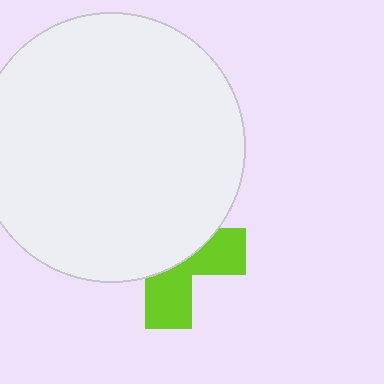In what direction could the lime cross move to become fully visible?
The lime cross could move down. That would shift it out from behind the white circle entirely.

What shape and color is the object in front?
The object in front is a white circle.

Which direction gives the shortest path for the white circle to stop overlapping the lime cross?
Moving up gives the shortest separation.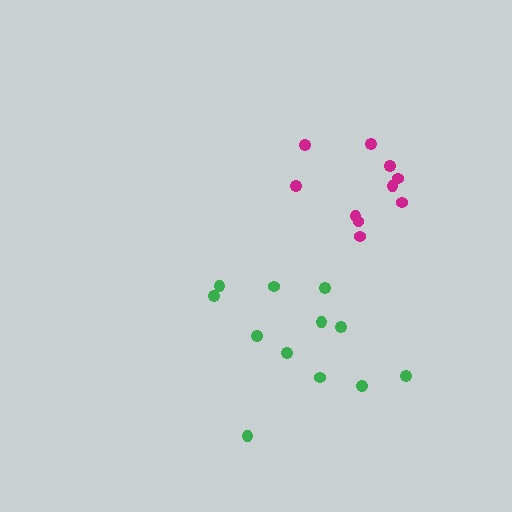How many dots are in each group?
Group 1: 12 dots, Group 2: 10 dots (22 total).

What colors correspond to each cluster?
The clusters are colored: green, magenta.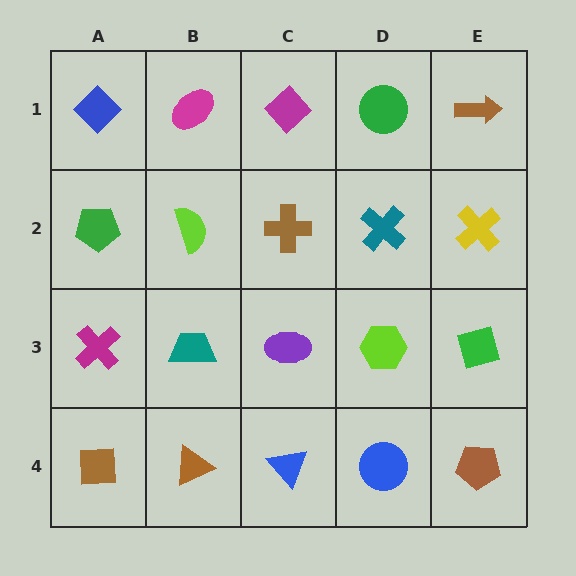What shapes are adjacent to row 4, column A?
A magenta cross (row 3, column A), a brown triangle (row 4, column B).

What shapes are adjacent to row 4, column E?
A green diamond (row 3, column E), a blue circle (row 4, column D).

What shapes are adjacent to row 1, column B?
A lime semicircle (row 2, column B), a blue diamond (row 1, column A), a magenta diamond (row 1, column C).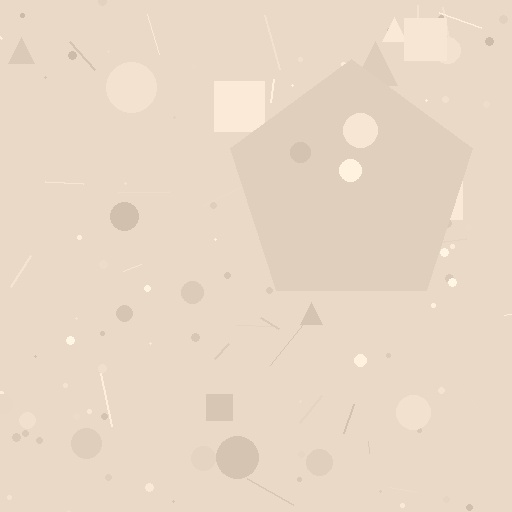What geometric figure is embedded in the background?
A pentagon is embedded in the background.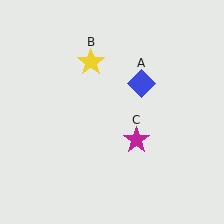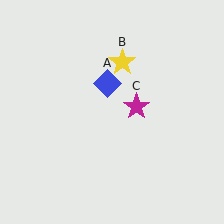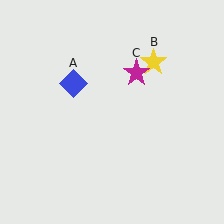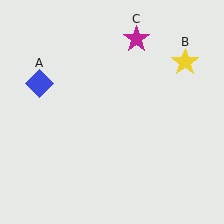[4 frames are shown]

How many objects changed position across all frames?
3 objects changed position: blue diamond (object A), yellow star (object B), magenta star (object C).